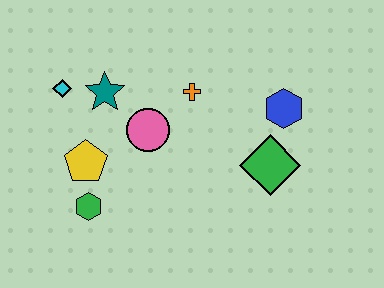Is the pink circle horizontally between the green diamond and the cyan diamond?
Yes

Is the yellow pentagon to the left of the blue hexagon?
Yes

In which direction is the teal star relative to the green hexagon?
The teal star is above the green hexagon.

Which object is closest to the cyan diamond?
The teal star is closest to the cyan diamond.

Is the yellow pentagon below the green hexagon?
No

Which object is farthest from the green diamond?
The cyan diamond is farthest from the green diamond.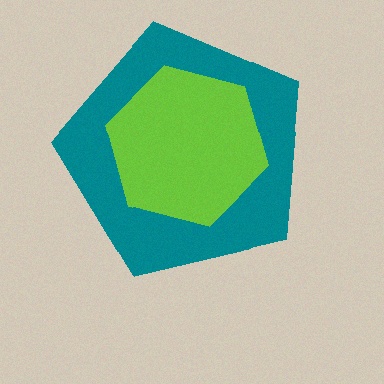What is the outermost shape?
The teal pentagon.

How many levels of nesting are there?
2.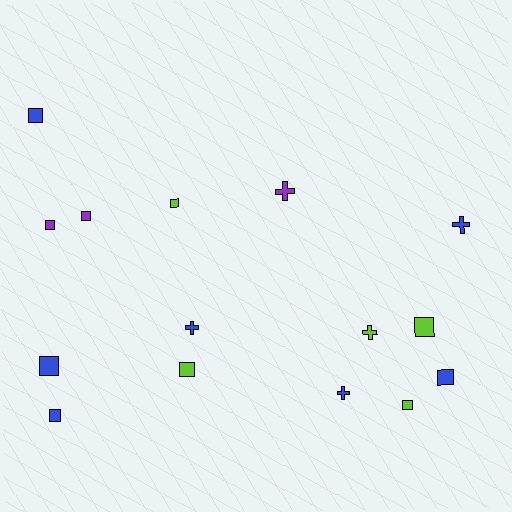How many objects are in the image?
There are 15 objects.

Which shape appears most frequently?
Square, with 10 objects.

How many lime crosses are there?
There is 1 lime cross.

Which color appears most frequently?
Blue, with 7 objects.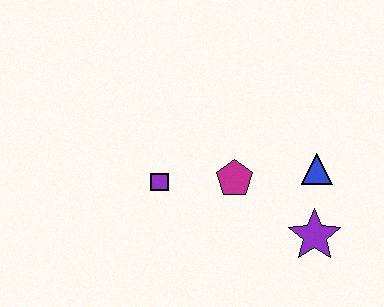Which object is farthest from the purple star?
The purple square is farthest from the purple star.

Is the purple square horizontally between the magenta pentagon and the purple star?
No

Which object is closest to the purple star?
The blue triangle is closest to the purple star.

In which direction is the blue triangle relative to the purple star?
The blue triangle is above the purple star.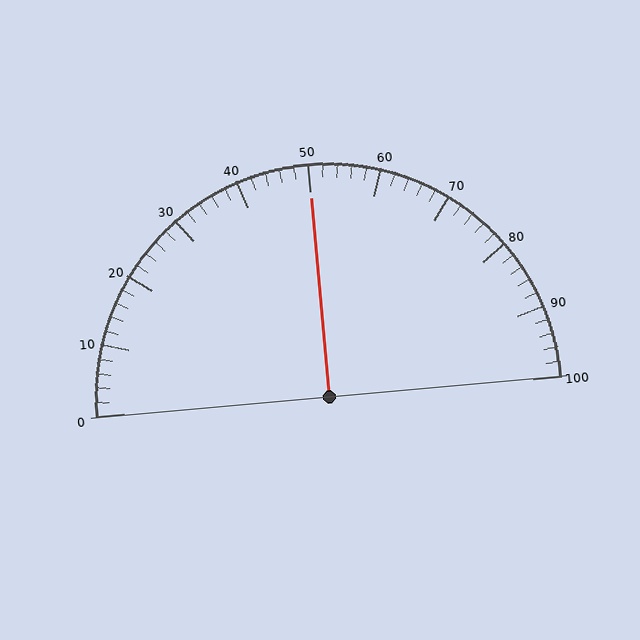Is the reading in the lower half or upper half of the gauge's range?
The reading is in the upper half of the range (0 to 100).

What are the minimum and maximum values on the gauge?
The gauge ranges from 0 to 100.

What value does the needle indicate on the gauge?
The needle indicates approximately 50.